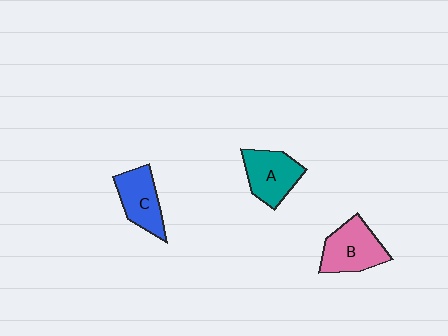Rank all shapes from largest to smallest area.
From largest to smallest: B (pink), A (teal), C (blue).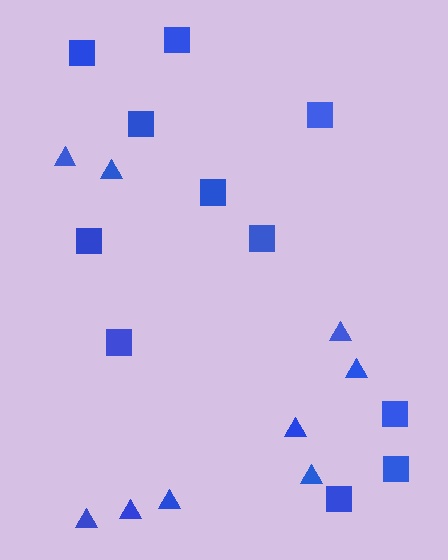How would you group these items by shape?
There are 2 groups: one group of squares (11) and one group of triangles (9).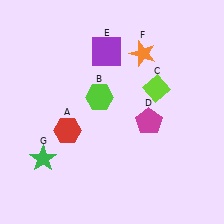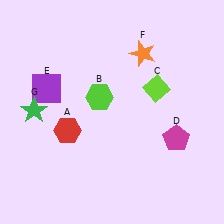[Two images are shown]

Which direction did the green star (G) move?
The green star (G) moved up.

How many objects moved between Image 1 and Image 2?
3 objects moved between the two images.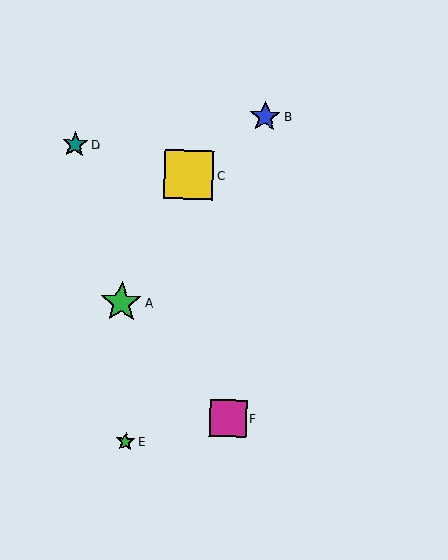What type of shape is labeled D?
Shape D is a teal star.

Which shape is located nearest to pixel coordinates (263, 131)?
The blue star (labeled B) at (265, 117) is nearest to that location.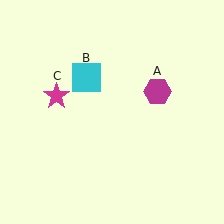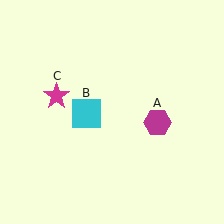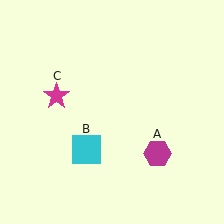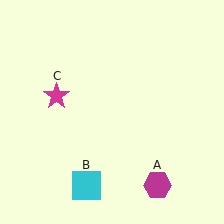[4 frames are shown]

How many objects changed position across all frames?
2 objects changed position: magenta hexagon (object A), cyan square (object B).